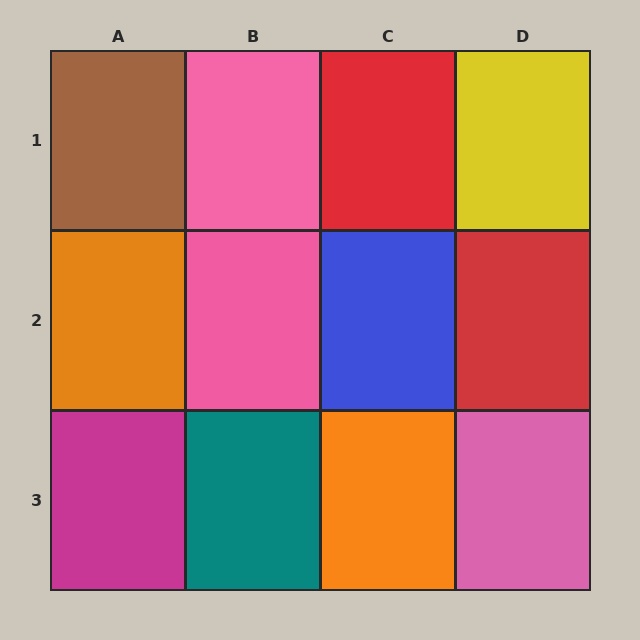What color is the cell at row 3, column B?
Teal.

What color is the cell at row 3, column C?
Orange.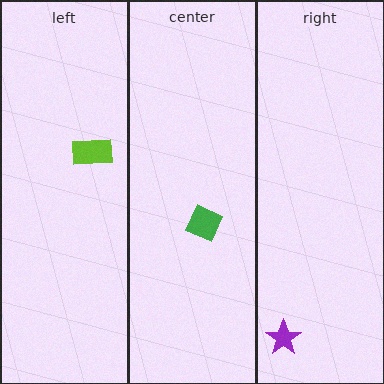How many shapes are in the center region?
1.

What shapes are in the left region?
The lime rectangle.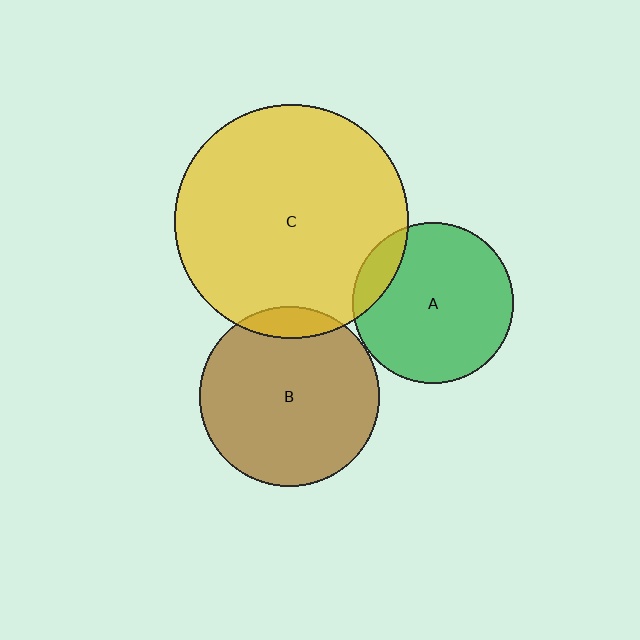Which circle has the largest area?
Circle C (yellow).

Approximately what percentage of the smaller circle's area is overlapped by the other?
Approximately 10%.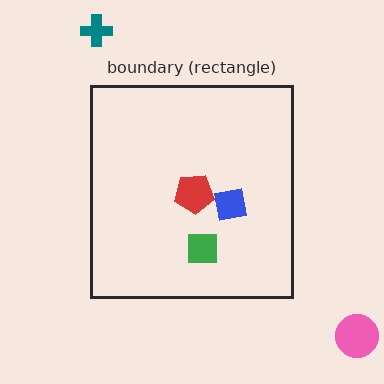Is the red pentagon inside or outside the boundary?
Inside.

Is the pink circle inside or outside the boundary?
Outside.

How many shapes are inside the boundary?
3 inside, 2 outside.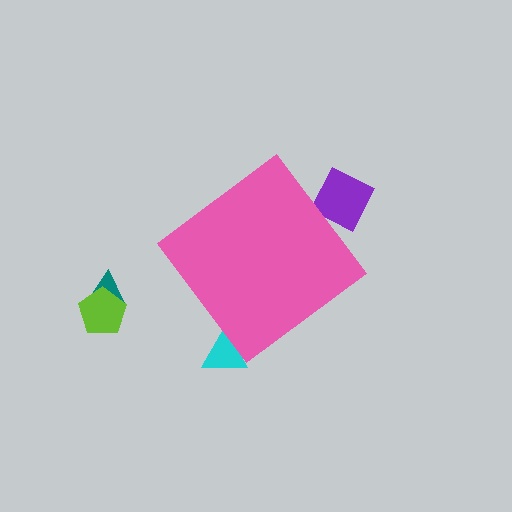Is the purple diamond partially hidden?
Yes, the purple diamond is partially hidden behind the pink diamond.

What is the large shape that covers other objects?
A pink diamond.